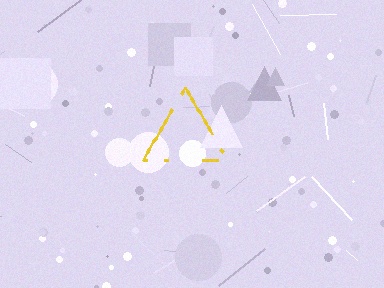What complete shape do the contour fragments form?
The contour fragments form a triangle.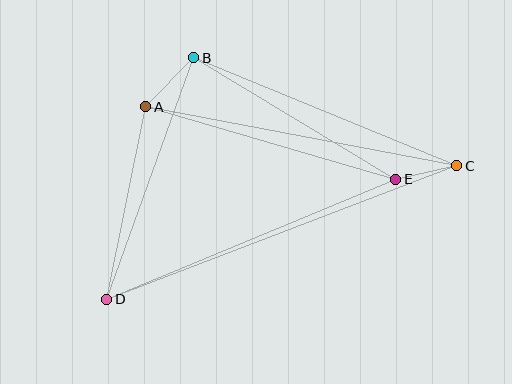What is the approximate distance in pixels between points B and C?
The distance between B and C is approximately 284 pixels.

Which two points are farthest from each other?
Points C and D are farthest from each other.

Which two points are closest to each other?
Points C and E are closest to each other.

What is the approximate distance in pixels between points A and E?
The distance between A and E is approximately 260 pixels.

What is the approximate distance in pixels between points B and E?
The distance between B and E is approximately 236 pixels.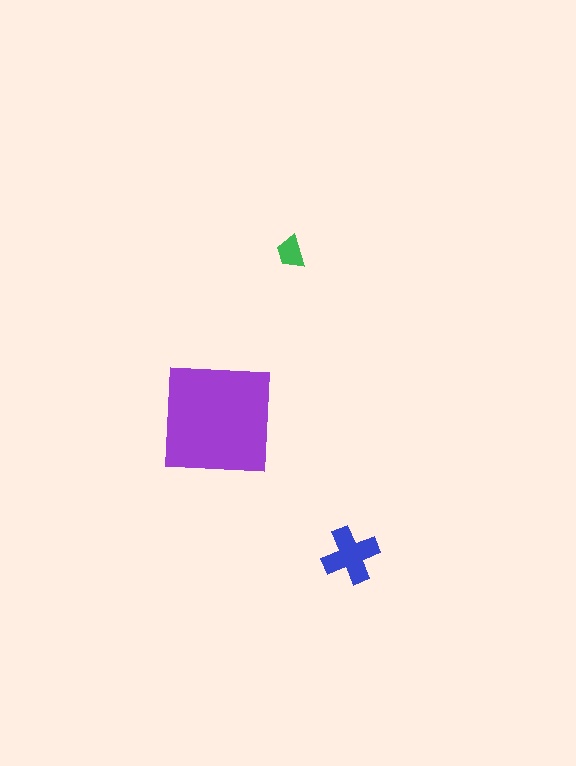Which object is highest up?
The green trapezoid is topmost.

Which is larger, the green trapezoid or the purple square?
The purple square.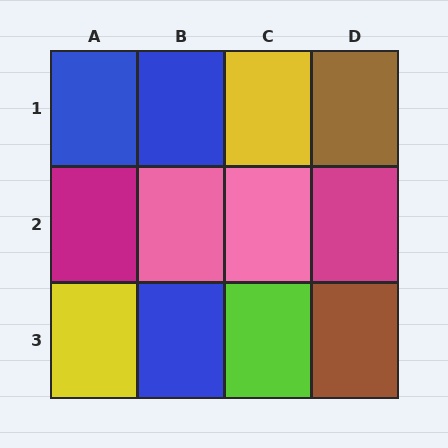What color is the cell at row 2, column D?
Magenta.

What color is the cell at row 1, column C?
Yellow.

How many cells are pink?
2 cells are pink.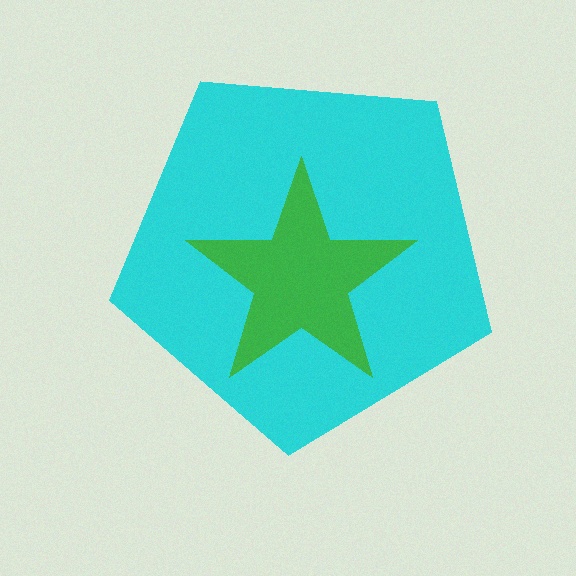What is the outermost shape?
The cyan pentagon.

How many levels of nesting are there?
2.